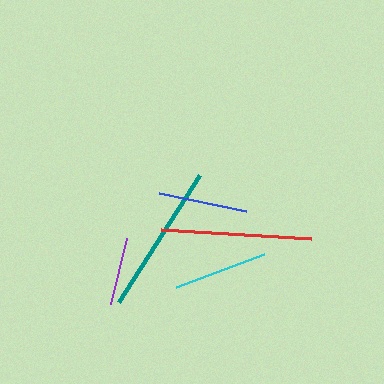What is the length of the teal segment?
The teal segment is approximately 150 pixels long.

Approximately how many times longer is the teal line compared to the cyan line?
The teal line is approximately 1.6 times the length of the cyan line.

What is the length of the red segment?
The red segment is approximately 149 pixels long.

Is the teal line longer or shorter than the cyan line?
The teal line is longer than the cyan line.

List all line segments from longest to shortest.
From longest to shortest: teal, red, cyan, blue, purple.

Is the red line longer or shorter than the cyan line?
The red line is longer than the cyan line.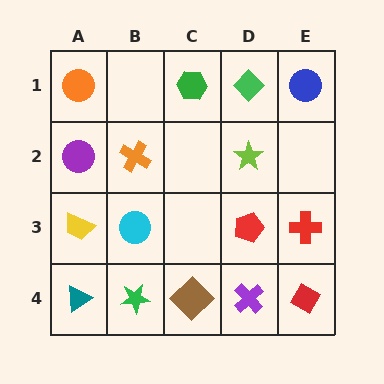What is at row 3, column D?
A red pentagon.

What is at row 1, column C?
A green hexagon.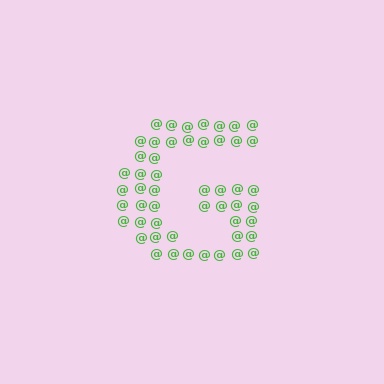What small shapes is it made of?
It is made of small at signs.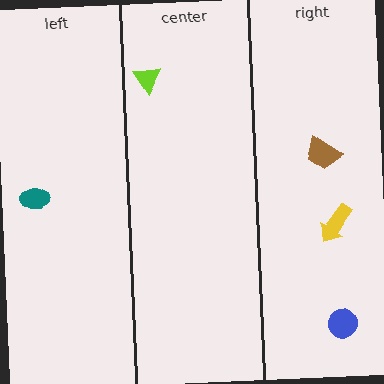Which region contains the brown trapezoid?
The right region.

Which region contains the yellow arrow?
The right region.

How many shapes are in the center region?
1.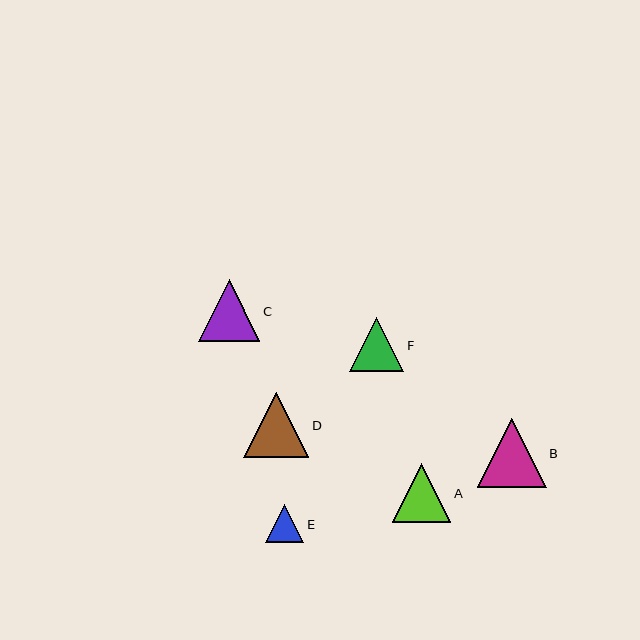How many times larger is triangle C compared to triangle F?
Triangle C is approximately 1.1 times the size of triangle F.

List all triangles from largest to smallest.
From largest to smallest: B, D, C, A, F, E.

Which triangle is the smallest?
Triangle E is the smallest with a size of approximately 38 pixels.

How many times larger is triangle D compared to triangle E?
Triangle D is approximately 1.7 times the size of triangle E.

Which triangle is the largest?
Triangle B is the largest with a size of approximately 69 pixels.